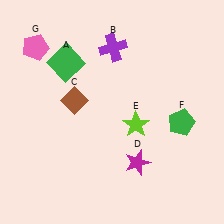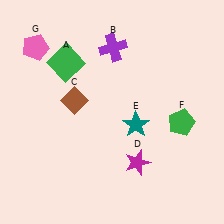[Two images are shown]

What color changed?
The star (E) changed from lime in Image 1 to teal in Image 2.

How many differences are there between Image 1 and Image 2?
There is 1 difference between the two images.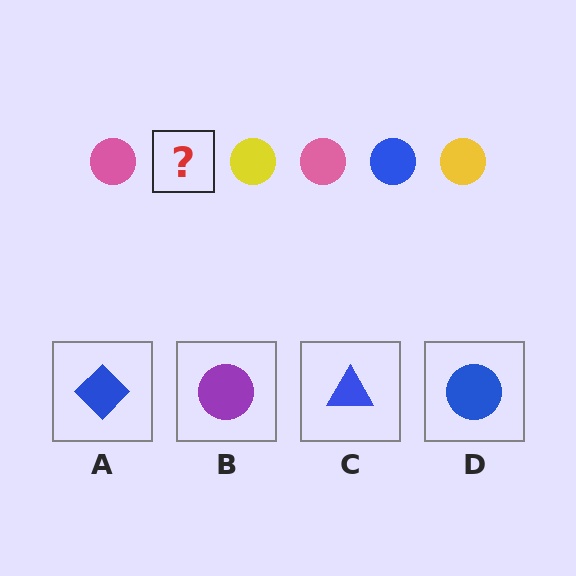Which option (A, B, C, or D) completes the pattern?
D.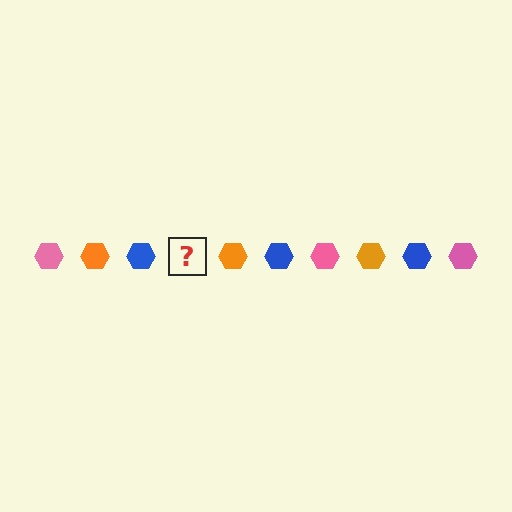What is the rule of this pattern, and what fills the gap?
The rule is that the pattern cycles through pink, orange, blue hexagons. The gap should be filled with a pink hexagon.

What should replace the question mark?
The question mark should be replaced with a pink hexagon.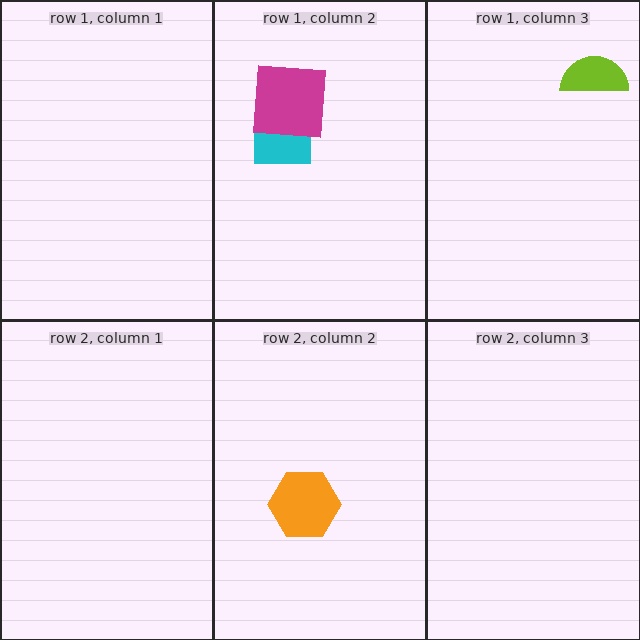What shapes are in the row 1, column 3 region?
The lime semicircle.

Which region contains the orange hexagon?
The row 2, column 2 region.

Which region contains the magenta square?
The row 1, column 2 region.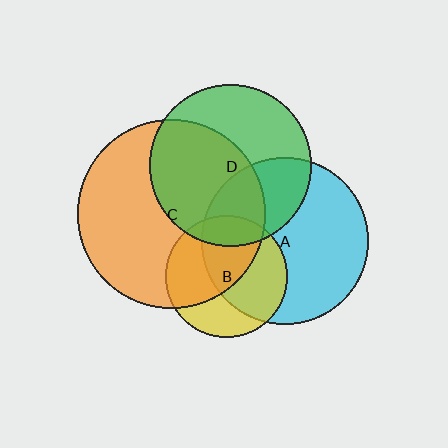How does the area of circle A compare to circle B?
Approximately 1.9 times.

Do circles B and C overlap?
Yes.